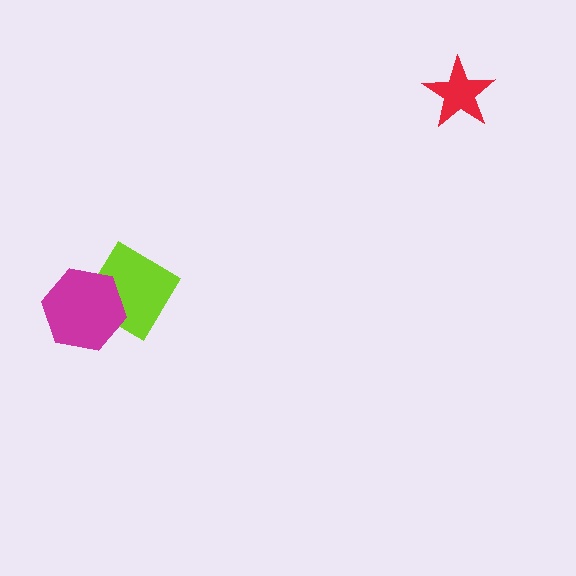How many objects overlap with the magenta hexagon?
1 object overlaps with the magenta hexagon.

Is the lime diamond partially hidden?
Yes, it is partially covered by another shape.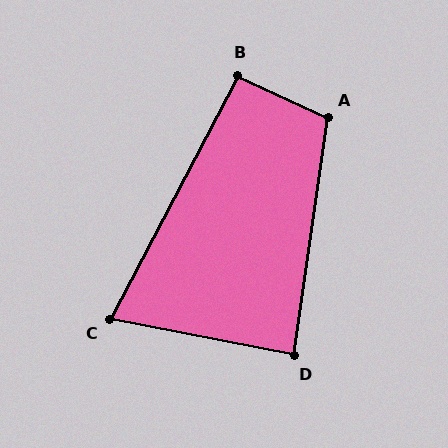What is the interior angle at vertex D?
Approximately 87 degrees (approximately right).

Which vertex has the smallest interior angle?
C, at approximately 73 degrees.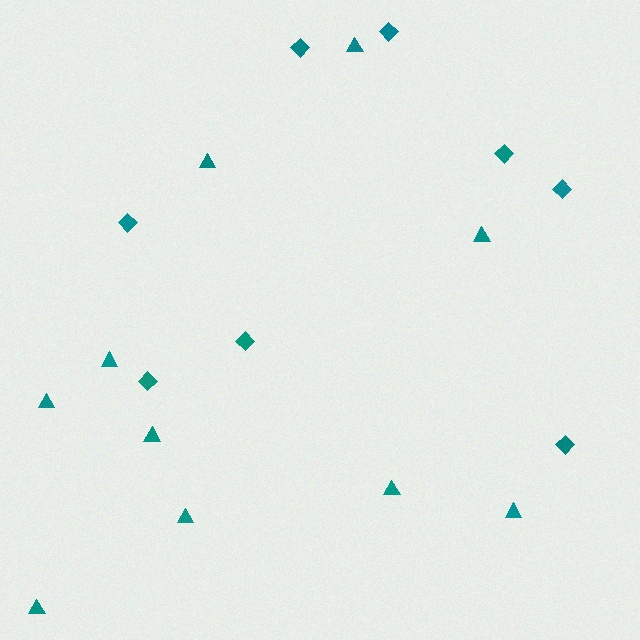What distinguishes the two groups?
There are 2 groups: one group of triangles (10) and one group of diamonds (8).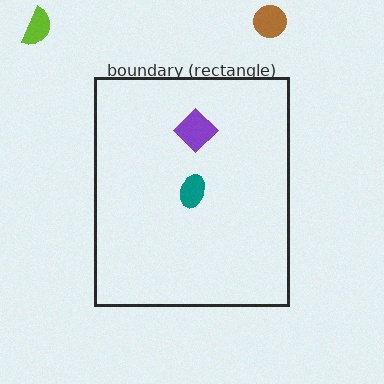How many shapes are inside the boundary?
2 inside, 2 outside.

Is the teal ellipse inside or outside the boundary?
Inside.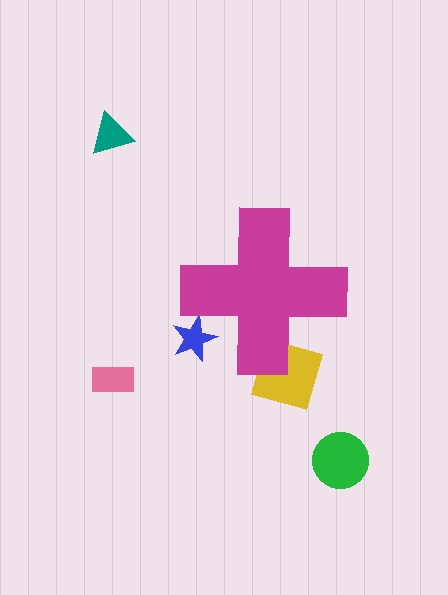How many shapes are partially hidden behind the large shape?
2 shapes are partially hidden.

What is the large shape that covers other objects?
A magenta cross.